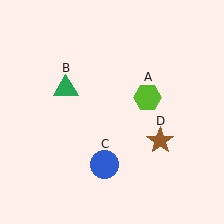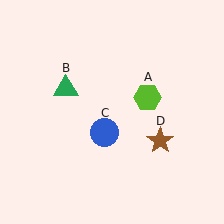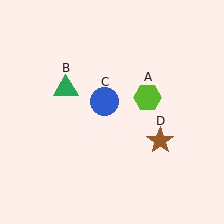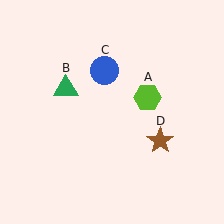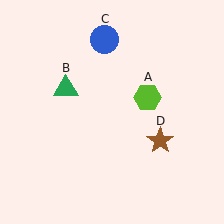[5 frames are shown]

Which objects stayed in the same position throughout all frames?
Lime hexagon (object A) and green triangle (object B) and brown star (object D) remained stationary.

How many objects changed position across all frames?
1 object changed position: blue circle (object C).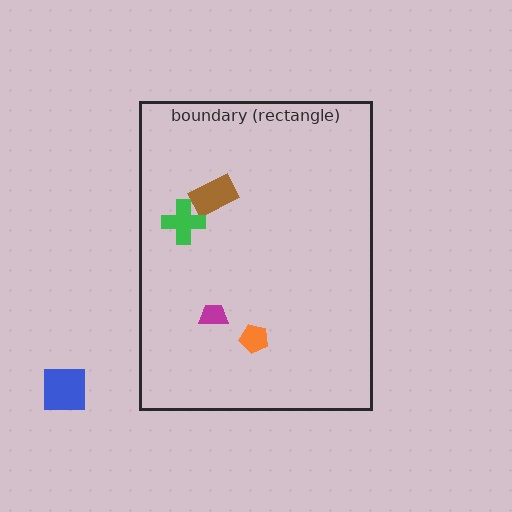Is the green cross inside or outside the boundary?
Inside.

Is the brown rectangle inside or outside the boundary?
Inside.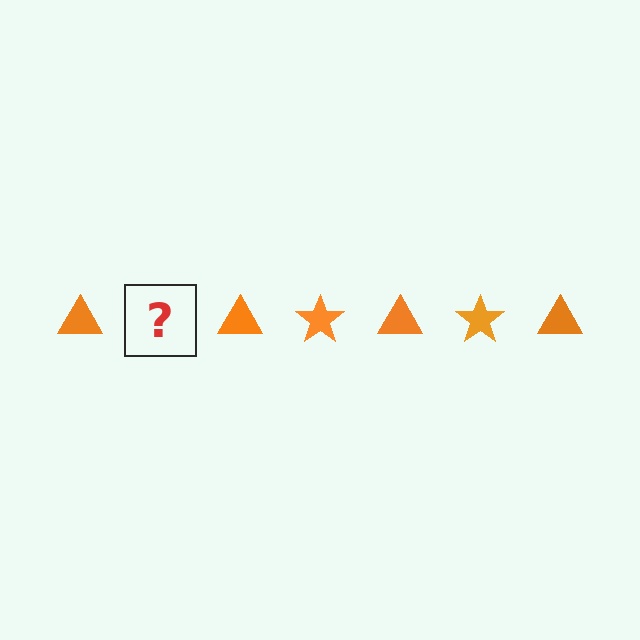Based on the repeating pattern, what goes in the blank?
The blank should be an orange star.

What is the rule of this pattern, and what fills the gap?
The rule is that the pattern cycles through triangle, star shapes in orange. The gap should be filled with an orange star.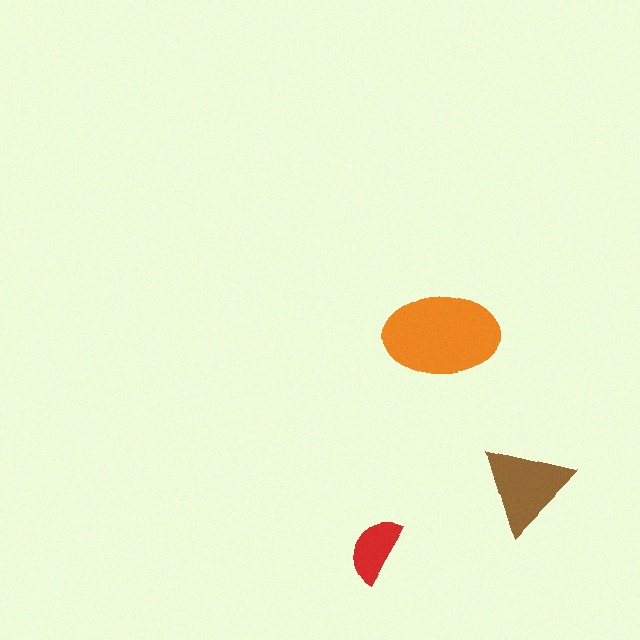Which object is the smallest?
The red semicircle.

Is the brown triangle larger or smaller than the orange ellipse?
Smaller.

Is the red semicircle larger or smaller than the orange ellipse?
Smaller.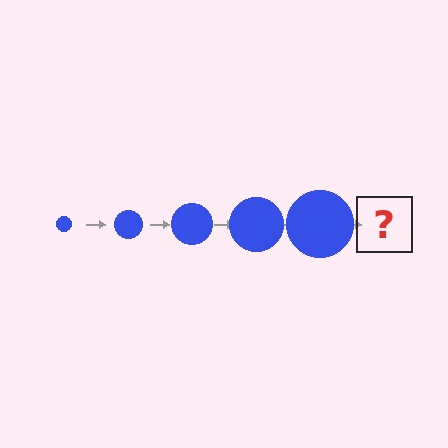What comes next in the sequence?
The next element should be a blue circle, larger than the previous one.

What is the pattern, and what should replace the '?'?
The pattern is that the circle gets progressively larger each step. The '?' should be a blue circle, larger than the previous one.